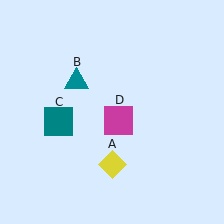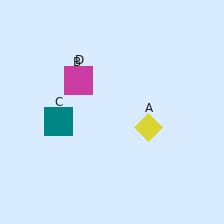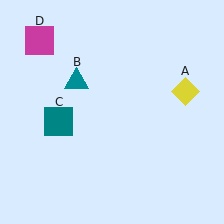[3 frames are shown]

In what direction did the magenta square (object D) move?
The magenta square (object D) moved up and to the left.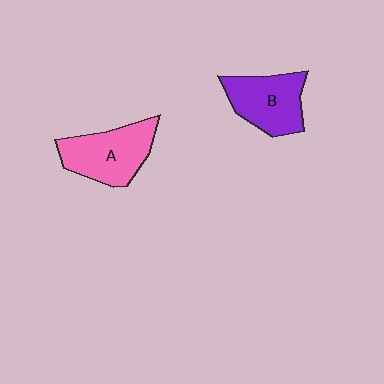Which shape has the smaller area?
Shape B (purple).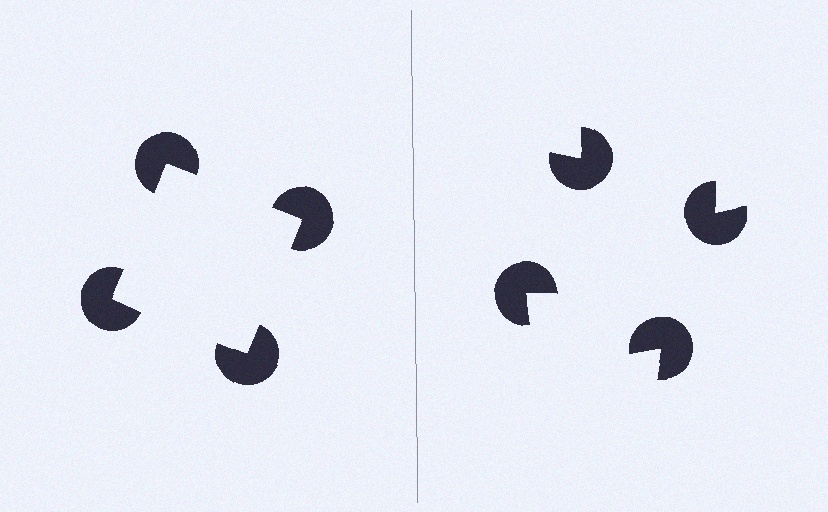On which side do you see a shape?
An illusory square appears on the left side. On the right side the wedge cuts are rotated, so no coherent shape forms.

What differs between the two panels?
The pac-man discs are positioned identically on both sides; only the wedge orientations differ. On the left they align to a square; on the right they are misaligned.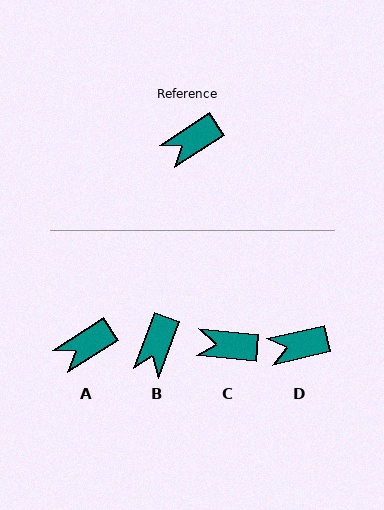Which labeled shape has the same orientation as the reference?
A.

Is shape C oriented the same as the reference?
No, it is off by about 38 degrees.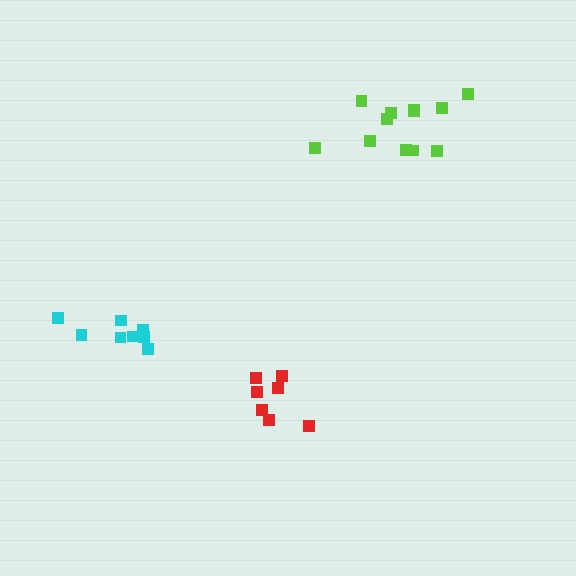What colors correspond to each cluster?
The clusters are colored: lime, red, cyan.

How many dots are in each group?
Group 1: 12 dots, Group 2: 7 dots, Group 3: 8 dots (27 total).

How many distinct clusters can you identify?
There are 3 distinct clusters.